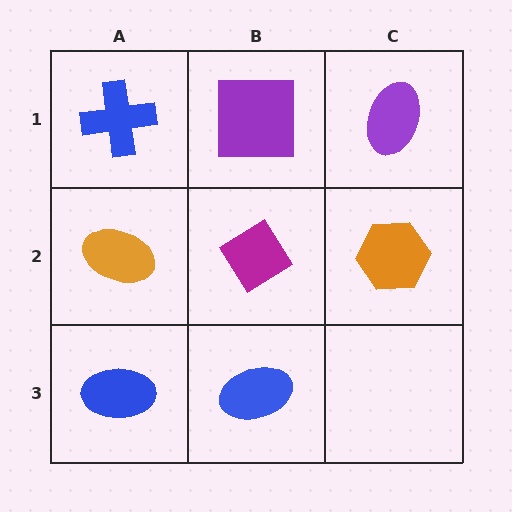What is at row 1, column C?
A purple ellipse.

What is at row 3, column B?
A blue ellipse.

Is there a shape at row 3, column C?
No, that cell is empty.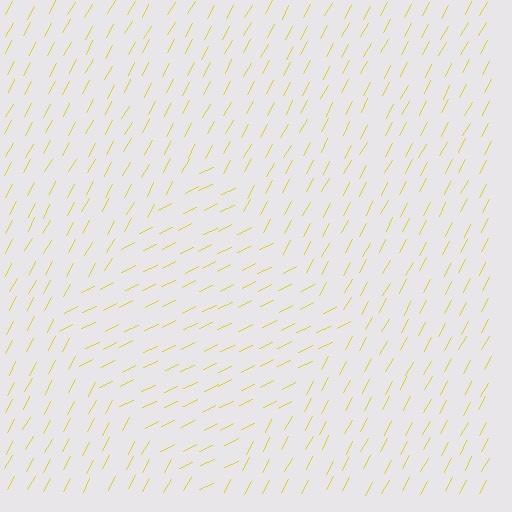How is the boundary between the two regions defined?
The boundary is defined purely by a change in line orientation (approximately 36 degrees difference). All lines are the same color and thickness.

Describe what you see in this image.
The image is filled with small yellow line segments. A diamond region in the image has lines oriented differently from the surrounding lines, creating a visible texture boundary.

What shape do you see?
I see a diamond.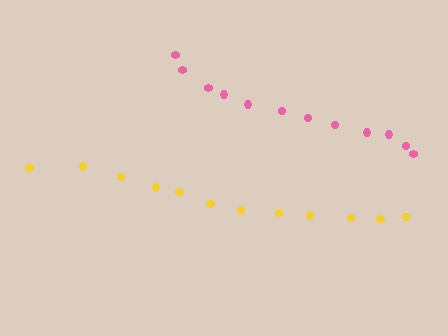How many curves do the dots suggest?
There are 2 distinct paths.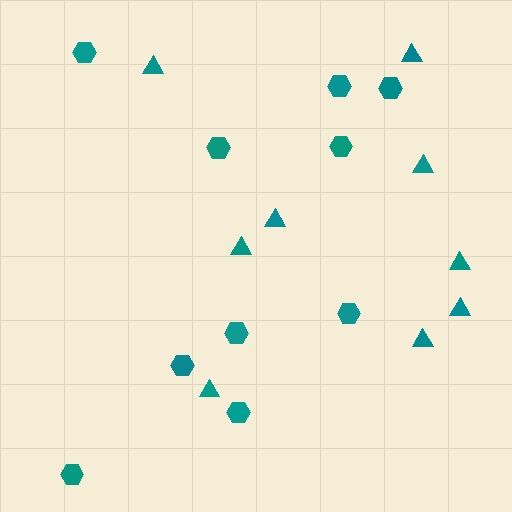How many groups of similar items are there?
There are 2 groups: one group of hexagons (10) and one group of triangles (9).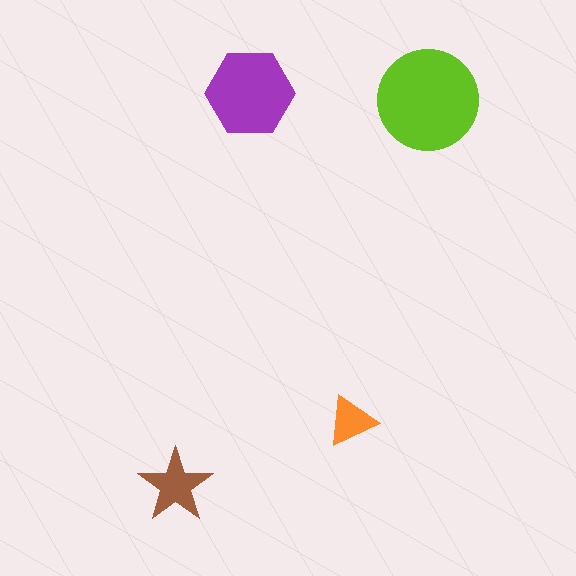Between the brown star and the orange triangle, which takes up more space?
The brown star.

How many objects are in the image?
There are 4 objects in the image.